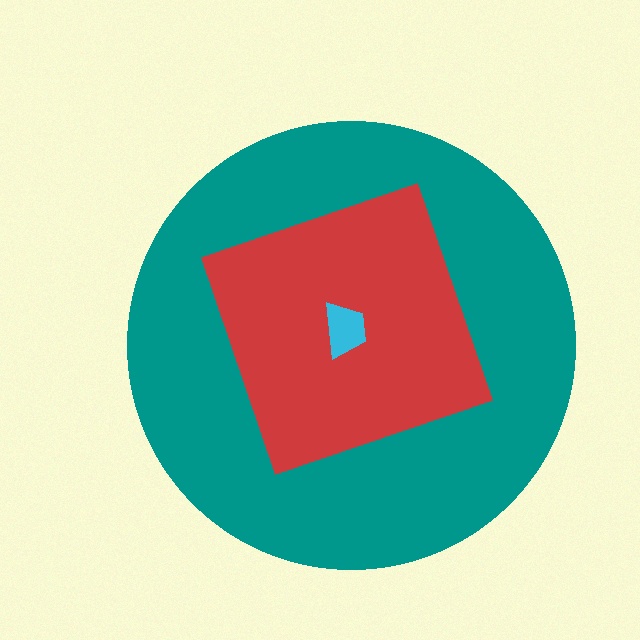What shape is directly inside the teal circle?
The red square.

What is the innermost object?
The cyan trapezoid.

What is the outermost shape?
The teal circle.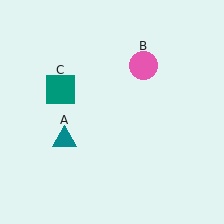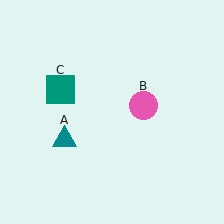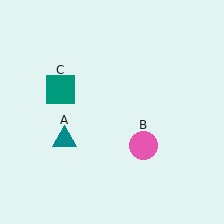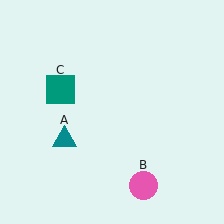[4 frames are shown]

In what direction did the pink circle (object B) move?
The pink circle (object B) moved down.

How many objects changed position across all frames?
1 object changed position: pink circle (object B).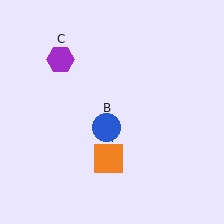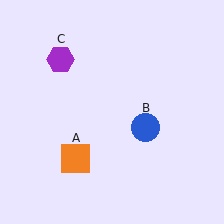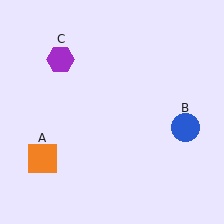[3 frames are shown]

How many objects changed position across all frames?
2 objects changed position: orange square (object A), blue circle (object B).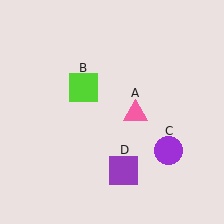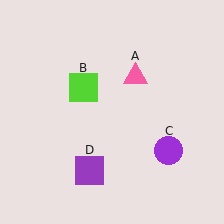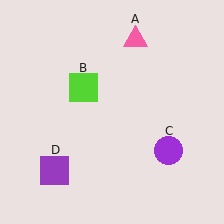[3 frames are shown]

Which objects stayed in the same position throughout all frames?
Lime square (object B) and purple circle (object C) remained stationary.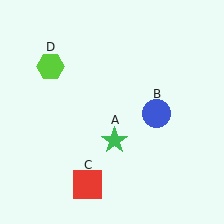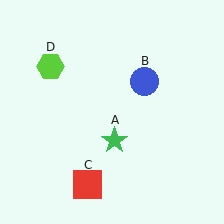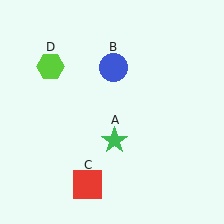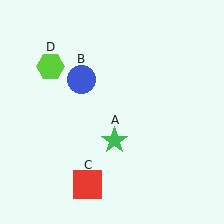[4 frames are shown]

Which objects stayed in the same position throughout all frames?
Green star (object A) and red square (object C) and lime hexagon (object D) remained stationary.